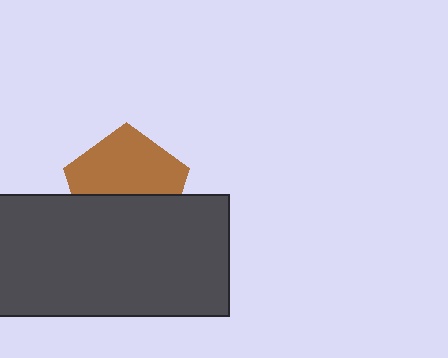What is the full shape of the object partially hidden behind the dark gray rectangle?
The partially hidden object is a brown pentagon.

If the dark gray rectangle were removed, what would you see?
You would see the complete brown pentagon.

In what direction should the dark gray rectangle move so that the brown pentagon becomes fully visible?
The dark gray rectangle should move down. That is the shortest direction to clear the overlap and leave the brown pentagon fully visible.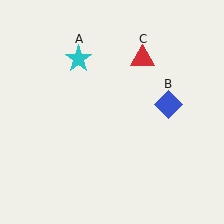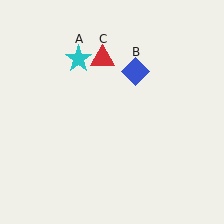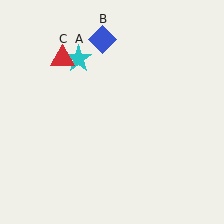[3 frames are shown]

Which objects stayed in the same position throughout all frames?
Cyan star (object A) remained stationary.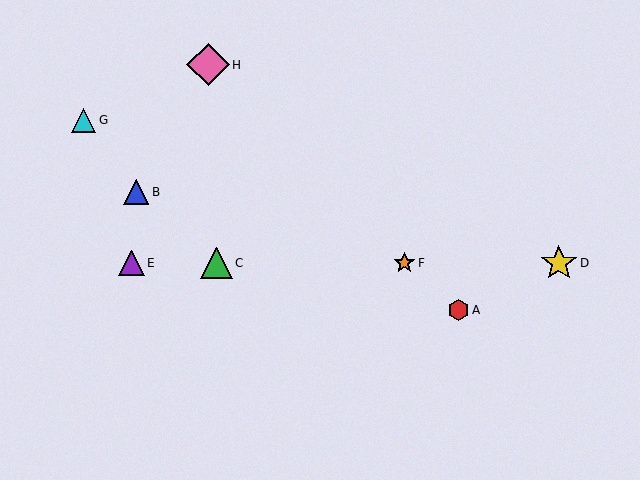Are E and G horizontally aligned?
No, E is at y≈263 and G is at y≈120.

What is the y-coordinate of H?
Object H is at y≈65.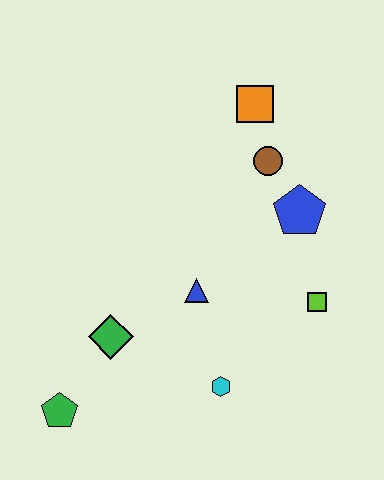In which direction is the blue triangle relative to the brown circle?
The blue triangle is below the brown circle.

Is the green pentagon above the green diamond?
No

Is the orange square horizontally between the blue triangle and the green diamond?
No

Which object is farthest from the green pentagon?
The orange square is farthest from the green pentagon.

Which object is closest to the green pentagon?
The green diamond is closest to the green pentagon.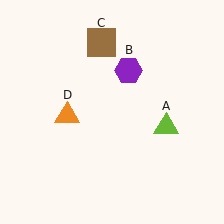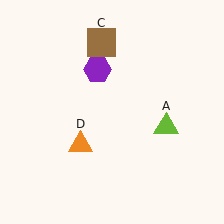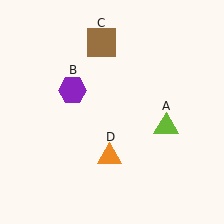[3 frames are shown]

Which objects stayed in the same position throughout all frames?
Lime triangle (object A) and brown square (object C) remained stationary.